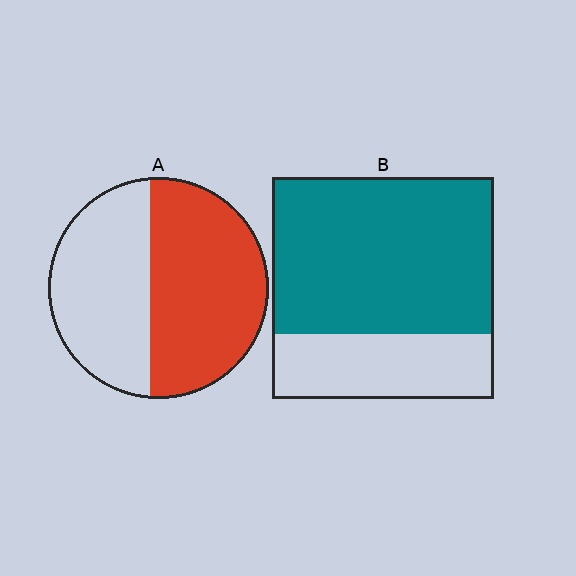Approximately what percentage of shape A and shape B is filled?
A is approximately 55% and B is approximately 70%.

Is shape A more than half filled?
Yes.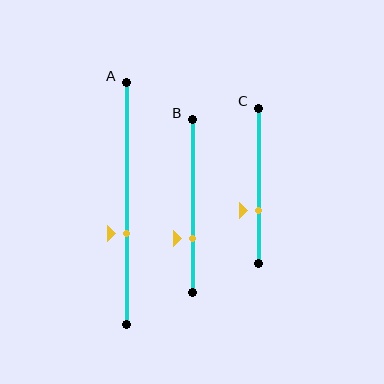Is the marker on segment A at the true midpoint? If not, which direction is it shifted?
No, the marker on segment A is shifted downward by about 12% of the segment length.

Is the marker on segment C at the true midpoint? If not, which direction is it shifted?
No, the marker on segment C is shifted downward by about 16% of the segment length.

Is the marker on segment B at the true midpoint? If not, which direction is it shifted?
No, the marker on segment B is shifted downward by about 19% of the segment length.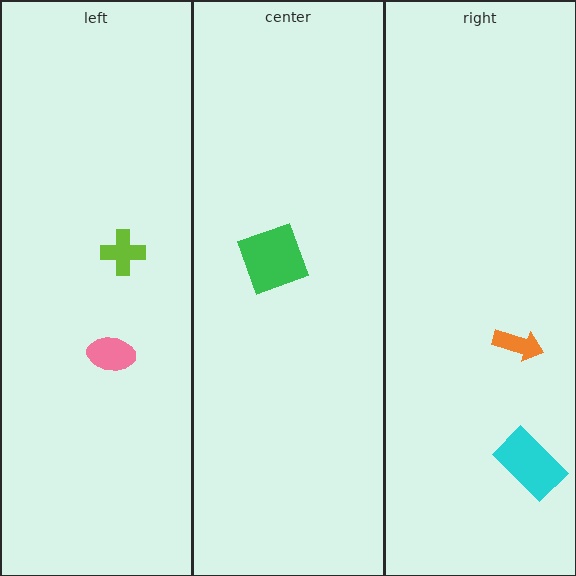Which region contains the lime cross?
The left region.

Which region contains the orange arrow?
The right region.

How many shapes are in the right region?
2.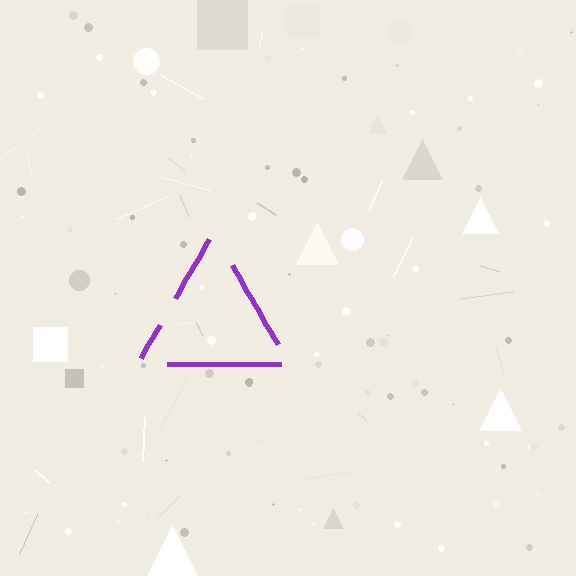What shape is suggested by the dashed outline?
The dashed outline suggests a triangle.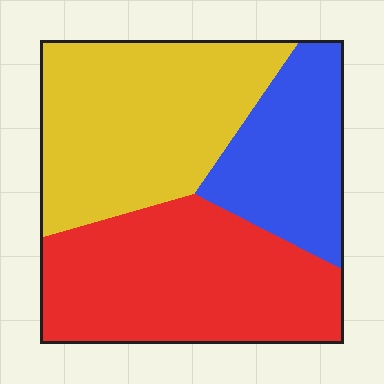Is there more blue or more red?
Red.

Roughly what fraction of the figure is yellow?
Yellow takes up about three eighths (3/8) of the figure.